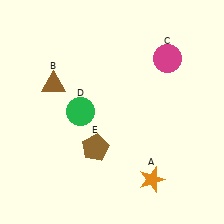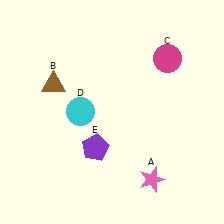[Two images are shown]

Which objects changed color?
A changed from orange to pink. D changed from green to cyan. E changed from brown to purple.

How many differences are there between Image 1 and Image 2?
There are 3 differences between the two images.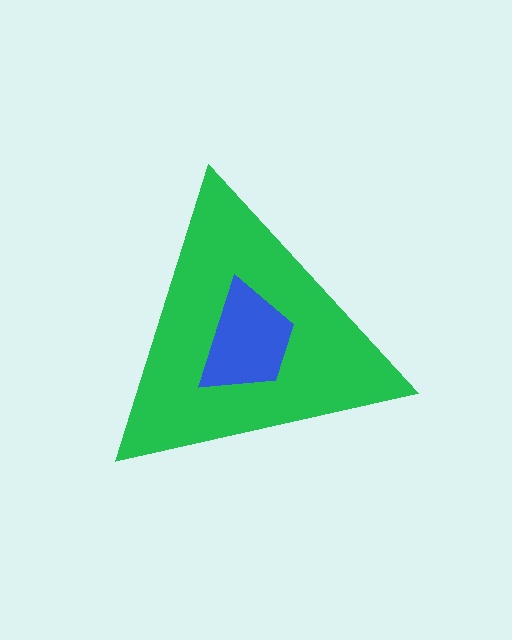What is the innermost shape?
The blue trapezoid.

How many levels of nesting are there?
2.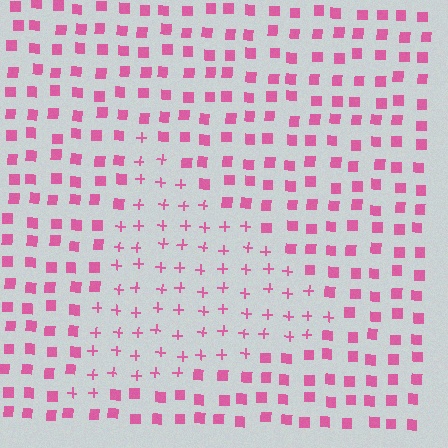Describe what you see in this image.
The image is filled with small pink elements arranged in a uniform grid. A triangle-shaped region contains plus signs, while the surrounding area contains squares. The boundary is defined purely by the change in element shape.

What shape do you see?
I see a triangle.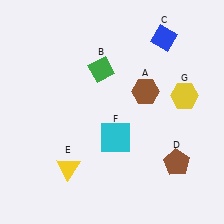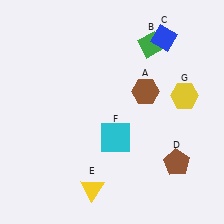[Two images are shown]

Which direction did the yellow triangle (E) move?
The yellow triangle (E) moved right.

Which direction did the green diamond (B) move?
The green diamond (B) moved right.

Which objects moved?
The objects that moved are: the green diamond (B), the yellow triangle (E).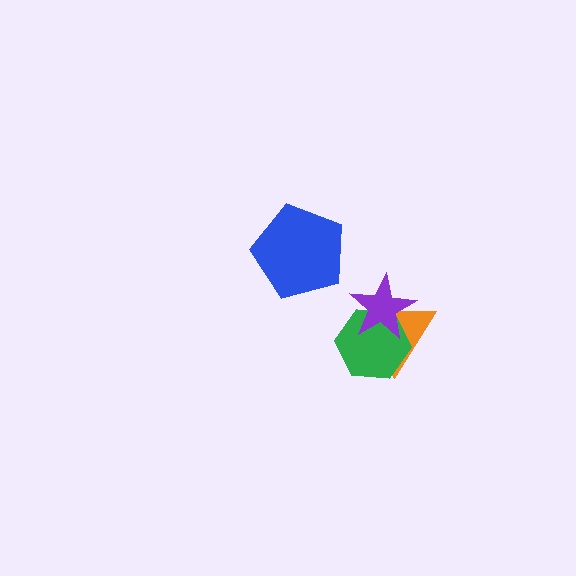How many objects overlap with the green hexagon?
2 objects overlap with the green hexagon.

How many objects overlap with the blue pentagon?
0 objects overlap with the blue pentagon.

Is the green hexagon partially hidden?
Yes, it is partially covered by another shape.